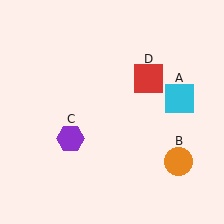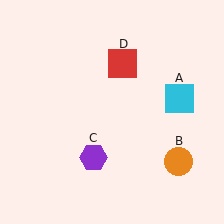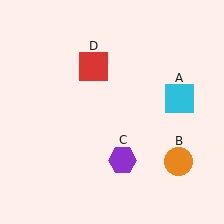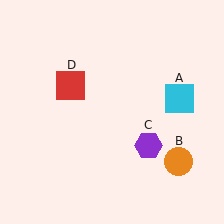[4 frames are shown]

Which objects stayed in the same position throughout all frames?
Cyan square (object A) and orange circle (object B) remained stationary.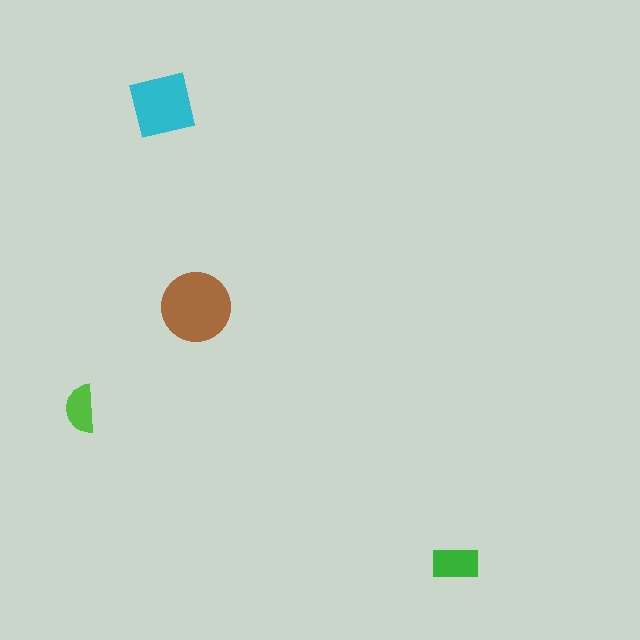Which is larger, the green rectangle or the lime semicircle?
The green rectangle.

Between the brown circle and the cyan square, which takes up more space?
The brown circle.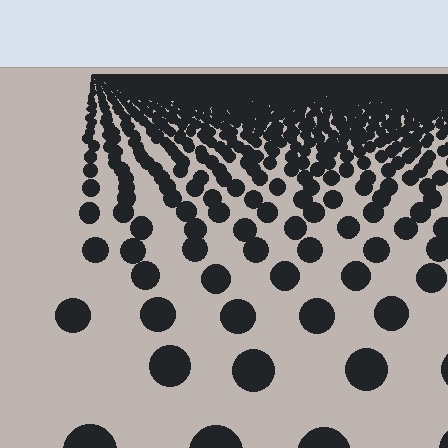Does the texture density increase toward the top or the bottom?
Density increases toward the top.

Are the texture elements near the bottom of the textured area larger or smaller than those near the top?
Larger. Near the bottom, elements are closer to the viewer and appear at a bigger on-screen size.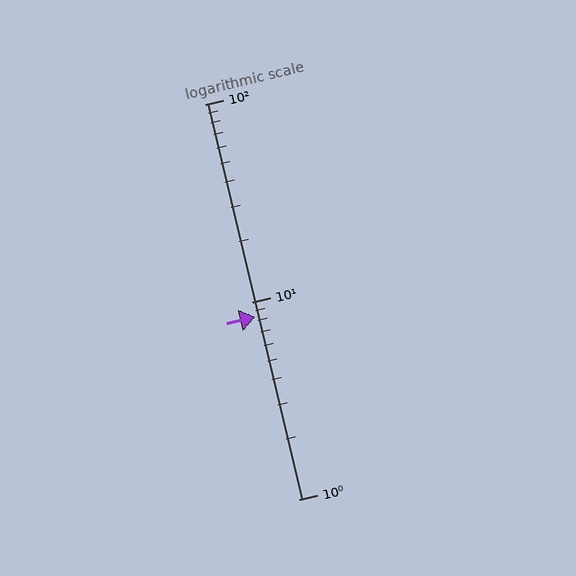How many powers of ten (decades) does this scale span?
The scale spans 2 decades, from 1 to 100.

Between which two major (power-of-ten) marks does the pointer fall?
The pointer is between 1 and 10.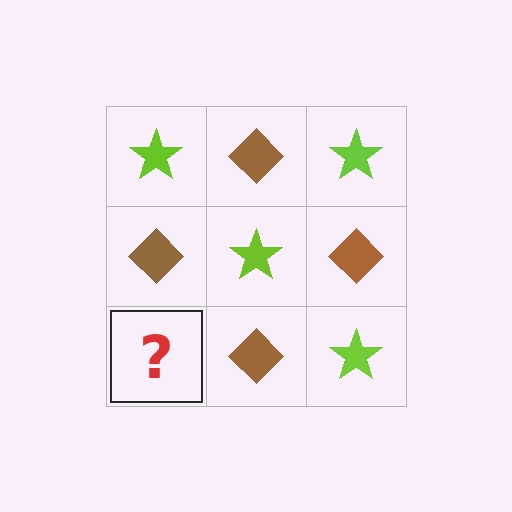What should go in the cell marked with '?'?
The missing cell should contain a lime star.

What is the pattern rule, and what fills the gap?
The rule is that it alternates lime star and brown diamond in a checkerboard pattern. The gap should be filled with a lime star.